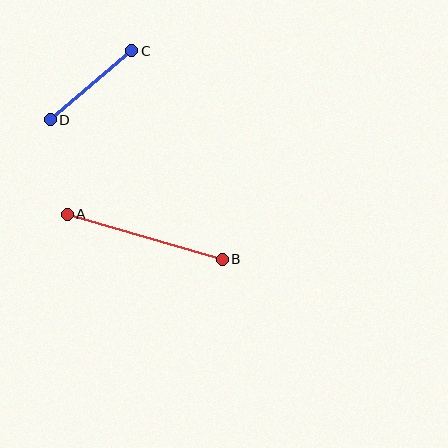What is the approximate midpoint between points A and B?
The midpoint is at approximately (145, 237) pixels.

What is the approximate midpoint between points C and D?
The midpoint is at approximately (91, 85) pixels.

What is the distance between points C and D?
The distance is approximately 107 pixels.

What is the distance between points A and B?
The distance is approximately 162 pixels.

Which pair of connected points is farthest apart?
Points A and B are farthest apart.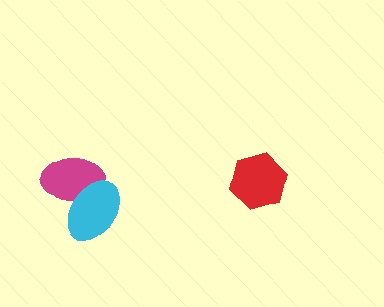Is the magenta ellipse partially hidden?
Yes, it is partially covered by another shape.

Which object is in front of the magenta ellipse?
The cyan ellipse is in front of the magenta ellipse.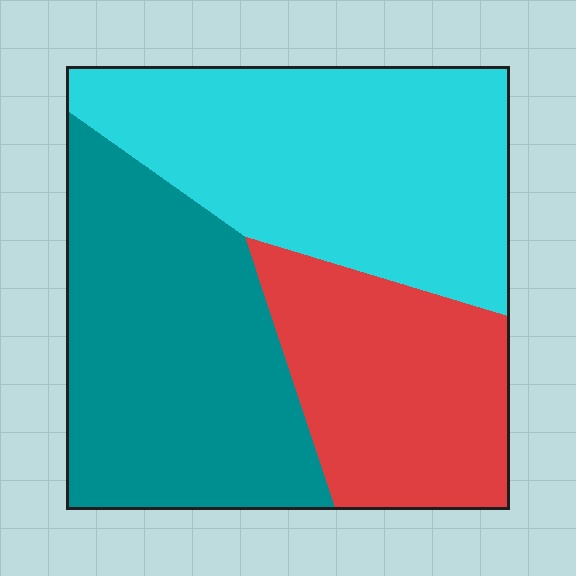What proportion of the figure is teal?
Teal covers about 35% of the figure.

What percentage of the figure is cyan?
Cyan covers around 40% of the figure.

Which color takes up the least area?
Red, at roughly 25%.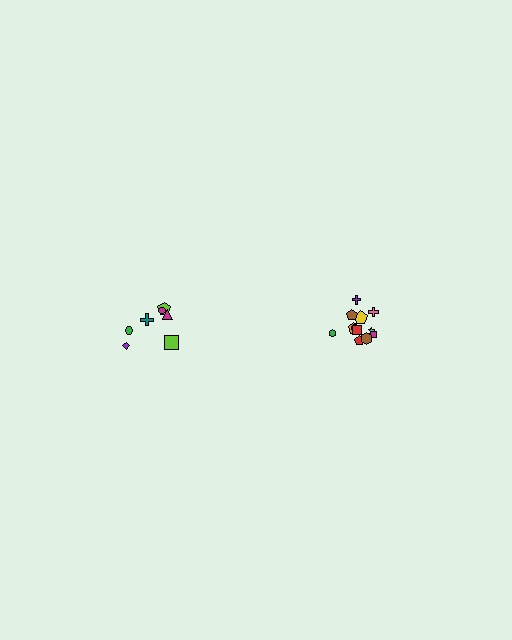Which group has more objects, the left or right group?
The right group.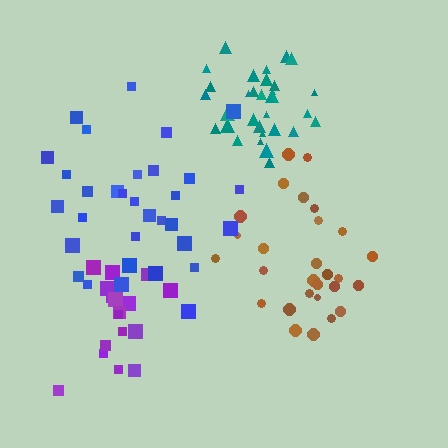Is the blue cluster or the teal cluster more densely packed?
Teal.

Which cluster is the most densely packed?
Teal.